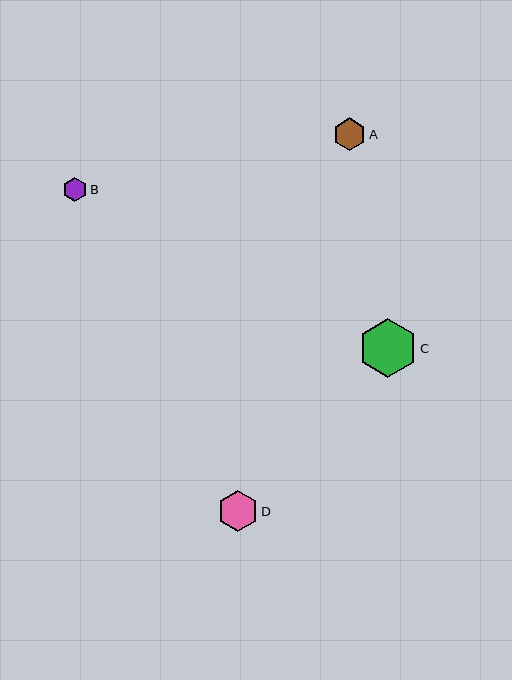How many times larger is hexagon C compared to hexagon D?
Hexagon C is approximately 1.4 times the size of hexagon D.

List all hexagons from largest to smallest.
From largest to smallest: C, D, A, B.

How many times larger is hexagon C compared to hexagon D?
Hexagon C is approximately 1.4 times the size of hexagon D.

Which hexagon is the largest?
Hexagon C is the largest with a size of approximately 59 pixels.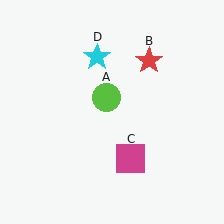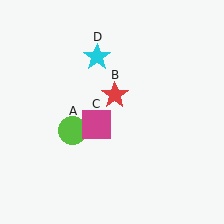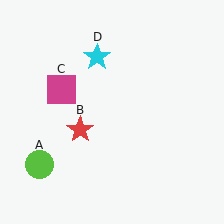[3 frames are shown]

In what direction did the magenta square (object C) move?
The magenta square (object C) moved up and to the left.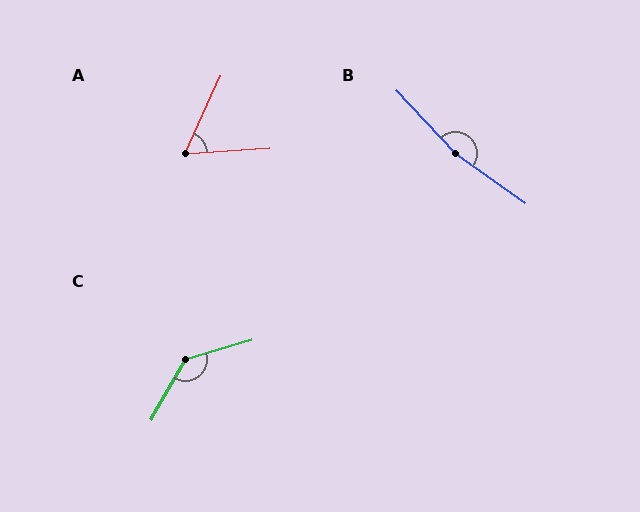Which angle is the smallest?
A, at approximately 62 degrees.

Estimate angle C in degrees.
Approximately 136 degrees.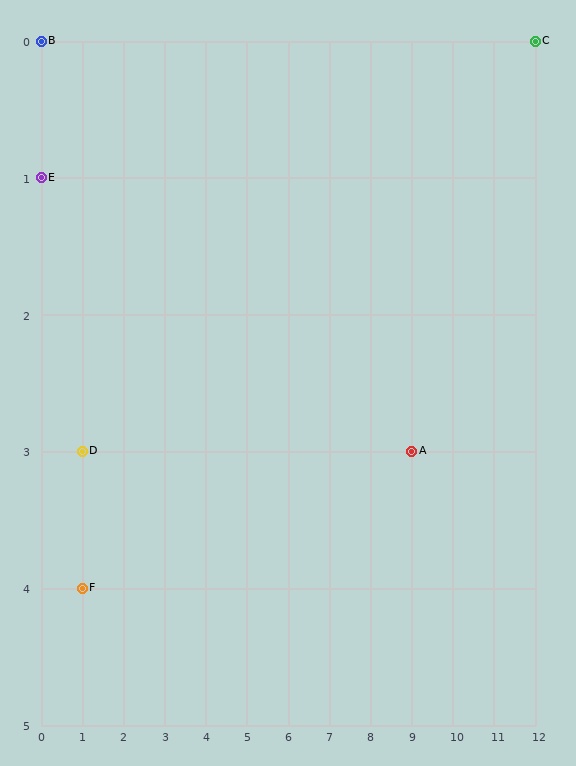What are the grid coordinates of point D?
Point D is at grid coordinates (1, 3).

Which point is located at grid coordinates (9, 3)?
Point A is at (9, 3).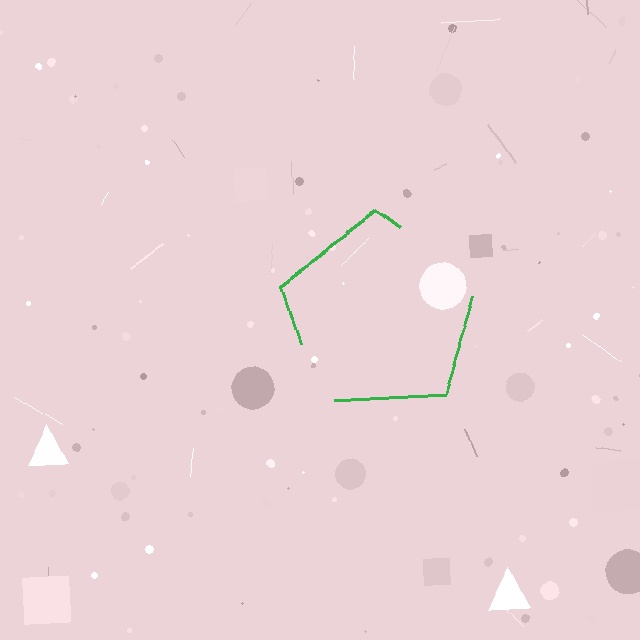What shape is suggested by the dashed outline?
The dashed outline suggests a pentagon.